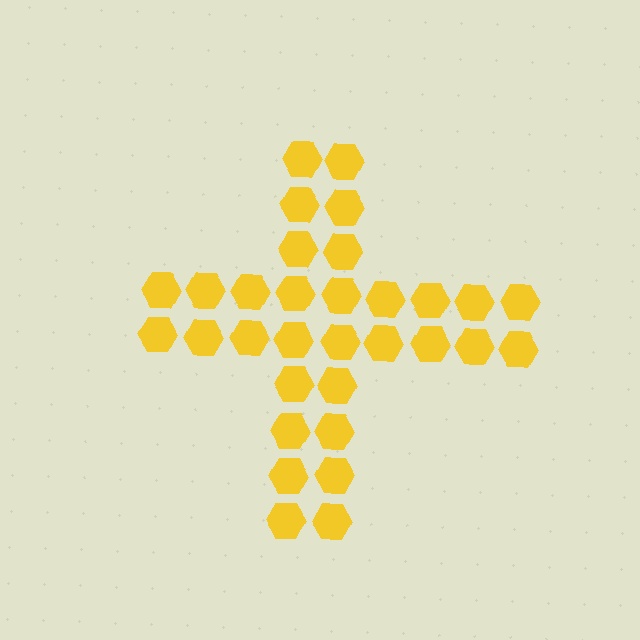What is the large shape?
The large shape is a cross.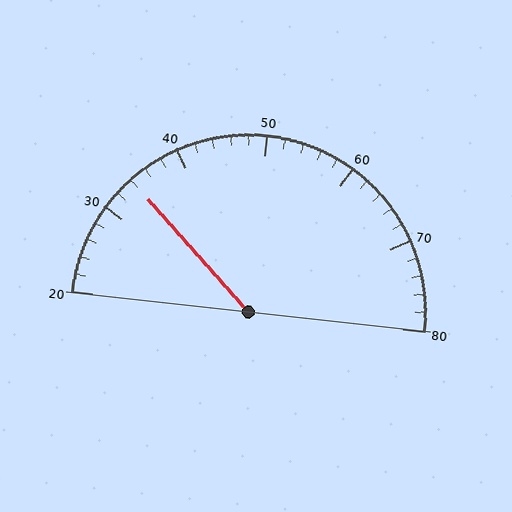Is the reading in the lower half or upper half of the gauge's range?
The reading is in the lower half of the range (20 to 80).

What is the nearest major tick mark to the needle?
The nearest major tick mark is 30.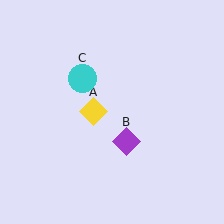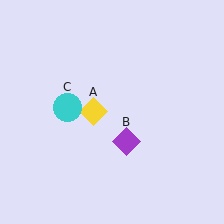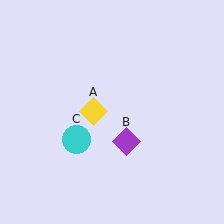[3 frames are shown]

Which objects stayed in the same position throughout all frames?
Yellow diamond (object A) and purple diamond (object B) remained stationary.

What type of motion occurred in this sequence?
The cyan circle (object C) rotated counterclockwise around the center of the scene.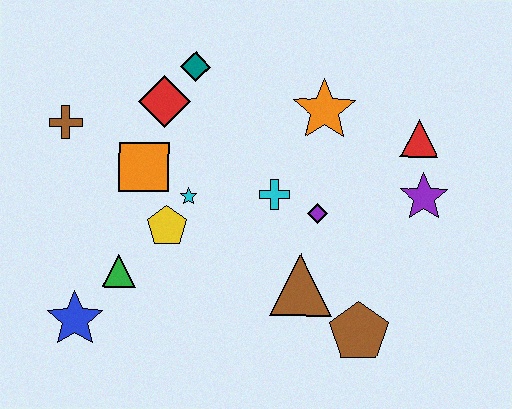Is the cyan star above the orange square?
No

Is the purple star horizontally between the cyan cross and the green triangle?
No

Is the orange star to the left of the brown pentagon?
Yes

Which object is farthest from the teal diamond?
The brown pentagon is farthest from the teal diamond.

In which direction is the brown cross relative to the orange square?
The brown cross is to the left of the orange square.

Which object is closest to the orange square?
The cyan star is closest to the orange square.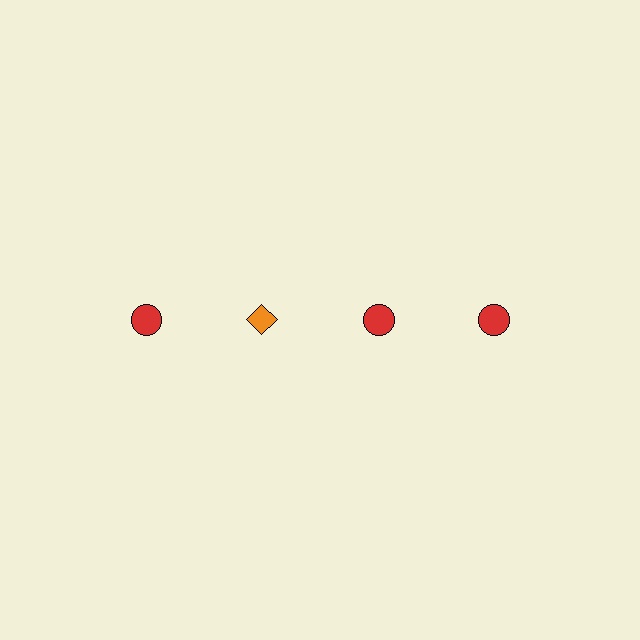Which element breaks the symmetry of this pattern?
The orange diamond in the top row, second from left column breaks the symmetry. All other shapes are red circles.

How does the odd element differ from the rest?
It differs in both color (orange instead of red) and shape (diamond instead of circle).